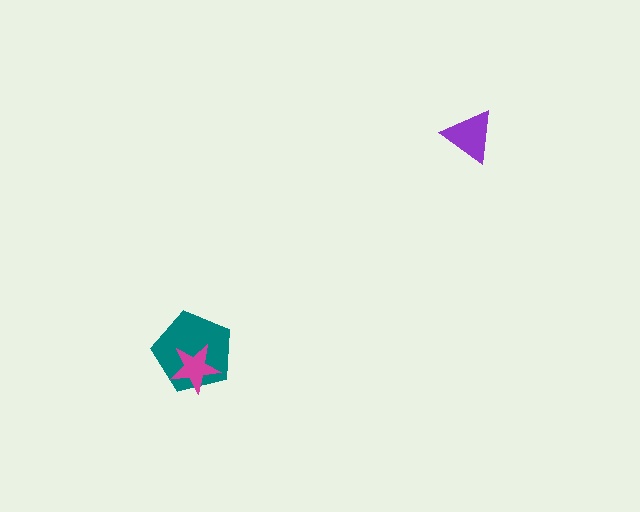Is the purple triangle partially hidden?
No, no other shape covers it.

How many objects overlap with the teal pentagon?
1 object overlaps with the teal pentagon.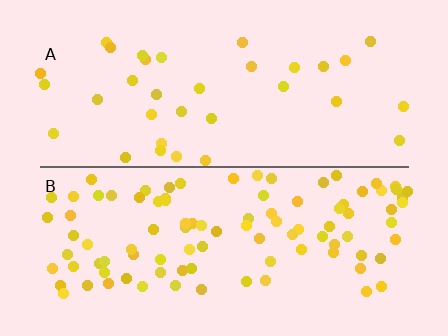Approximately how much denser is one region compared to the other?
Approximately 2.8× — region B over region A.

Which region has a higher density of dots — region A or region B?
B (the bottom).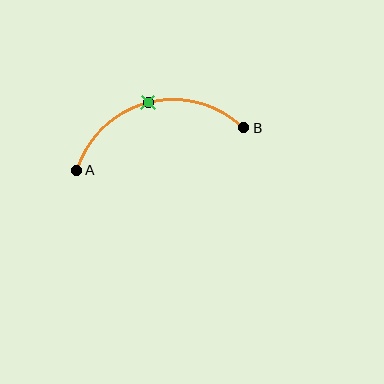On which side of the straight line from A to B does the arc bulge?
The arc bulges above the straight line connecting A and B.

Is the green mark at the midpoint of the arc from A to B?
Yes. The green mark lies on the arc at equal arc-length from both A and B — it is the arc midpoint.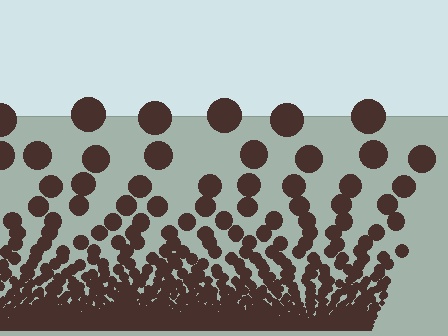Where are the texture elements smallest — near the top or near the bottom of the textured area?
Near the bottom.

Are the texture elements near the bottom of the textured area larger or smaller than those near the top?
Smaller. The gradient is inverted — elements near the bottom are smaller and denser.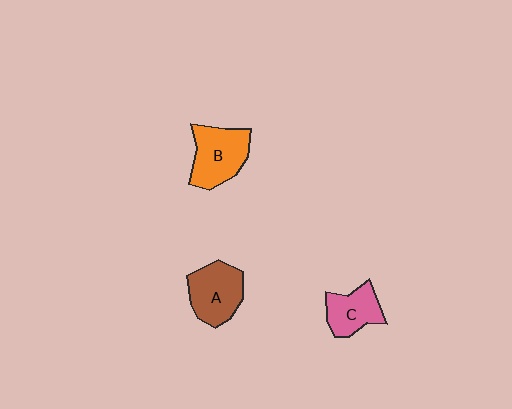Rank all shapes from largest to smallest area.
From largest to smallest: B (orange), A (brown), C (pink).